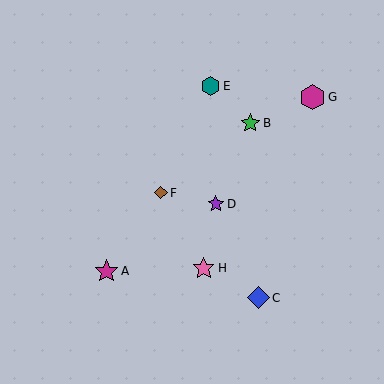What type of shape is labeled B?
Shape B is a green star.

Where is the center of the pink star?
The center of the pink star is at (204, 268).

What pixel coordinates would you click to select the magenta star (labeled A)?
Click at (107, 271) to select the magenta star A.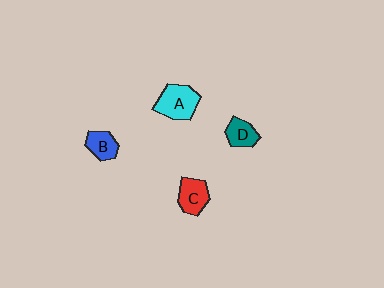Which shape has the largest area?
Shape A (cyan).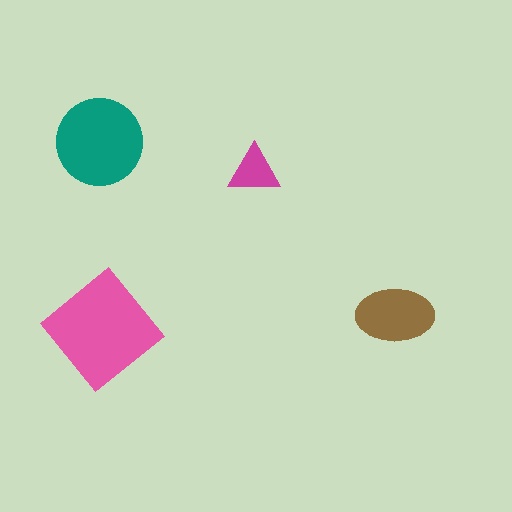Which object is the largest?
The pink diamond.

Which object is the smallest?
The magenta triangle.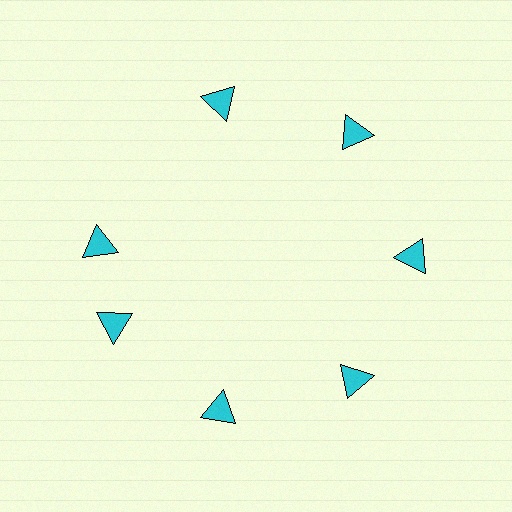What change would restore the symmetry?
The symmetry would be restored by rotating it back into even spacing with its neighbors so that all 7 triangles sit at equal angles and equal distance from the center.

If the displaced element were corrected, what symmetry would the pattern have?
It would have 7-fold rotational symmetry — the pattern would map onto itself every 51 degrees.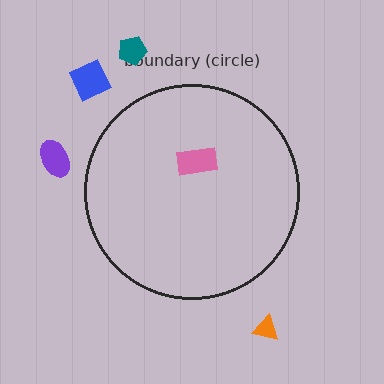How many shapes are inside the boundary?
1 inside, 4 outside.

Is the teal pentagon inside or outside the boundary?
Outside.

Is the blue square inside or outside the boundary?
Outside.